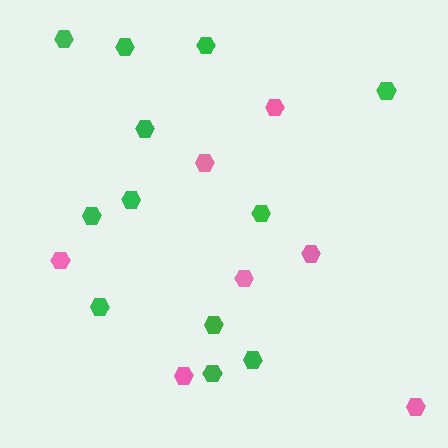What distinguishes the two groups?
There are 2 groups: one group of pink hexagons (7) and one group of green hexagons (12).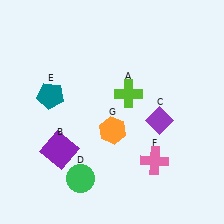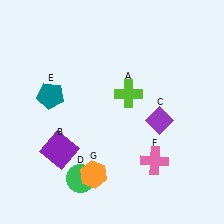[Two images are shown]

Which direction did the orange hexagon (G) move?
The orange hexagon (G) moved down.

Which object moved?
The orange hexagon (G) moved down.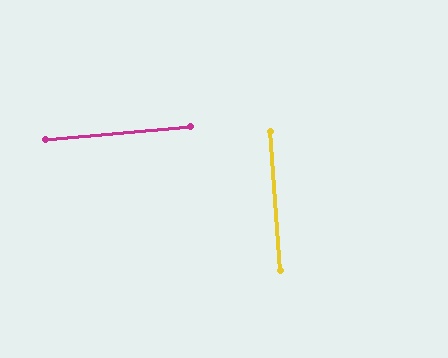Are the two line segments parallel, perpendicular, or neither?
Perpendicular — they meet at approximately 89°.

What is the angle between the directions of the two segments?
Approximately 89 degrees.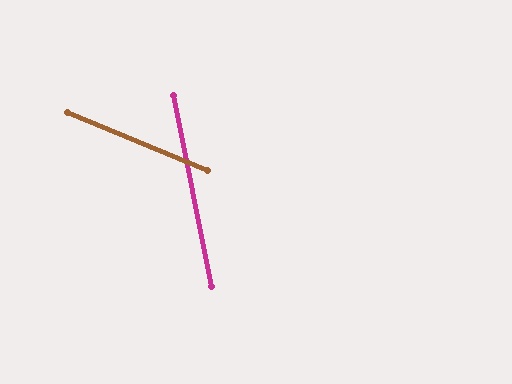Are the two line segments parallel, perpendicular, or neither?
Neither parallel nor perpendicular — they differ by about 57°.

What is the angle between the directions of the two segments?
Approximately 57 degrees.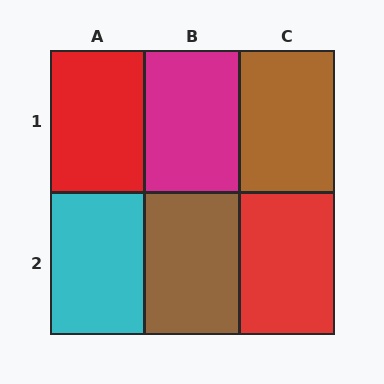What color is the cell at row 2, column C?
Red.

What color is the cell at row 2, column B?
Brown.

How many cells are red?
2 cells are red.